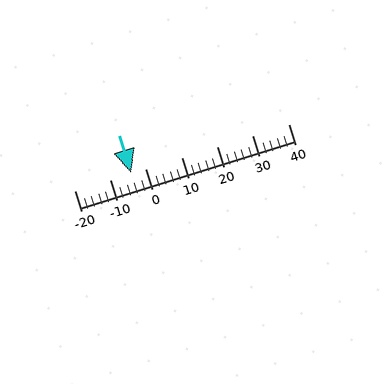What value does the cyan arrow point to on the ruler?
The cyan arrow points to approximately -4.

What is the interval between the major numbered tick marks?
The major tick marks are spaced 10 units apart.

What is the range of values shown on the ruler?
The ruler shows values from -20 to 40.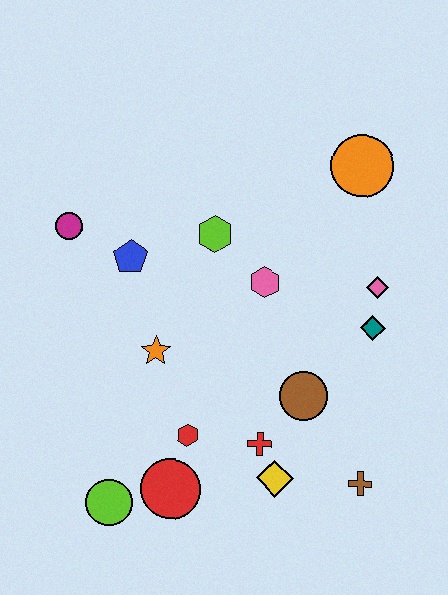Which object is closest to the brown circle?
The red cross is closest to the brown circle.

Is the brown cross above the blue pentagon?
No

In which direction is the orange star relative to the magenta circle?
The orange star is below the magenta circle.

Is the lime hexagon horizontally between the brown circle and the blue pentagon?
Yes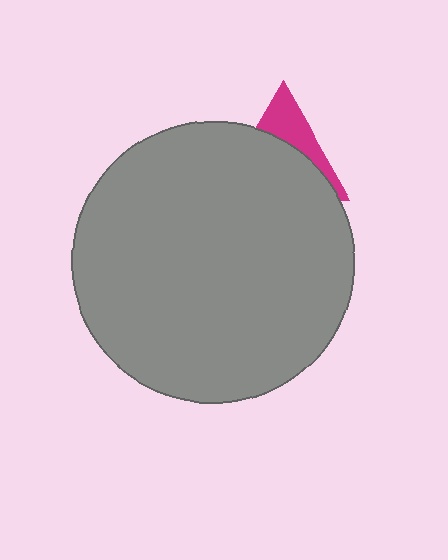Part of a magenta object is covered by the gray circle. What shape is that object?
It is a triangle.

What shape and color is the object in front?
The object in front is a gray circle.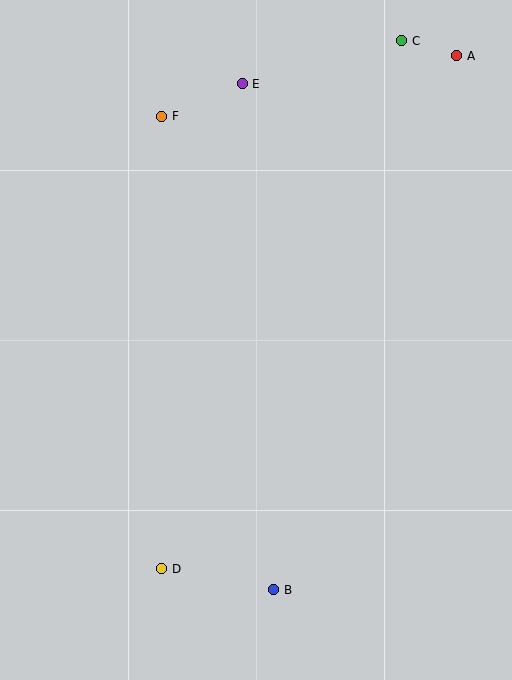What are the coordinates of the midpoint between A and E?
The midpoint between A and E is at (350, 70).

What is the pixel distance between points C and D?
The distance between C and D is 580 pixels.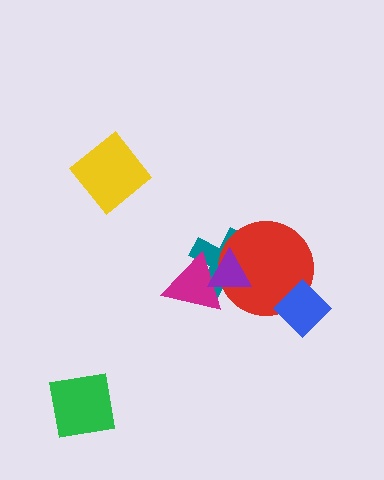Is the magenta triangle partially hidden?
Yes, it is partially covered by another shape.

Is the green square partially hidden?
No, no other shape covers it.